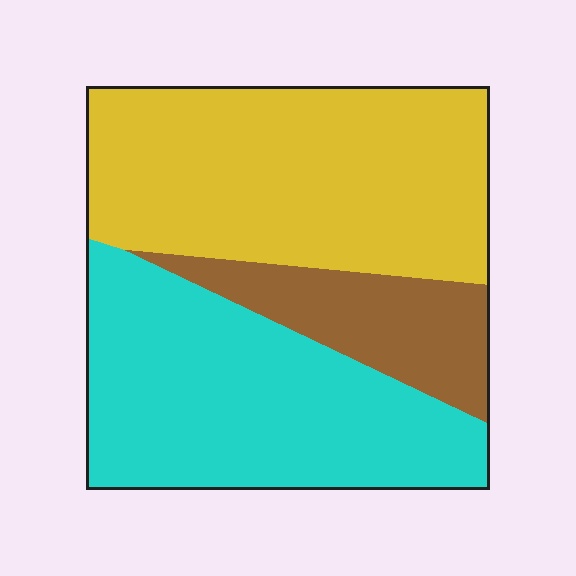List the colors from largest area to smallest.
From largest to smallest: yellow, cyan, brown.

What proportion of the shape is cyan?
Cyan covers 40% of the shape.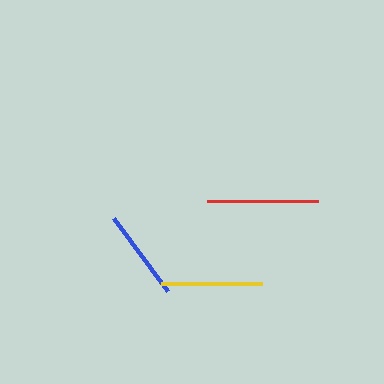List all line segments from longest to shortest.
From longest to shortest: red, yellow, blue.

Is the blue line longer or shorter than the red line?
The red line is longer than the blue line.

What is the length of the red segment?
The red segment is approximately 111 pixels long.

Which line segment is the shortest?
The blue line is the shortest at approximately 91 pixels.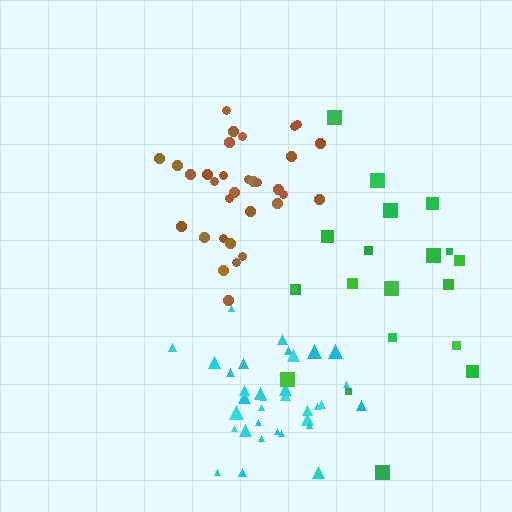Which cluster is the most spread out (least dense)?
Green.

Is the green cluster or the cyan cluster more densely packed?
Cyan.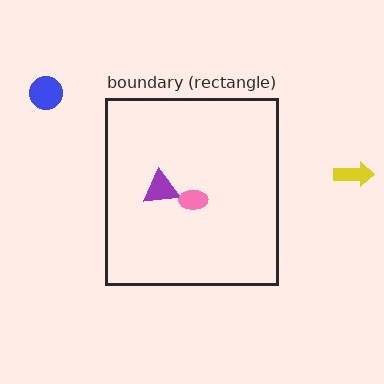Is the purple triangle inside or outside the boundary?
Inside.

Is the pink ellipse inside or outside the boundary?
Inside.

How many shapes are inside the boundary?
2 inside, 2 outside.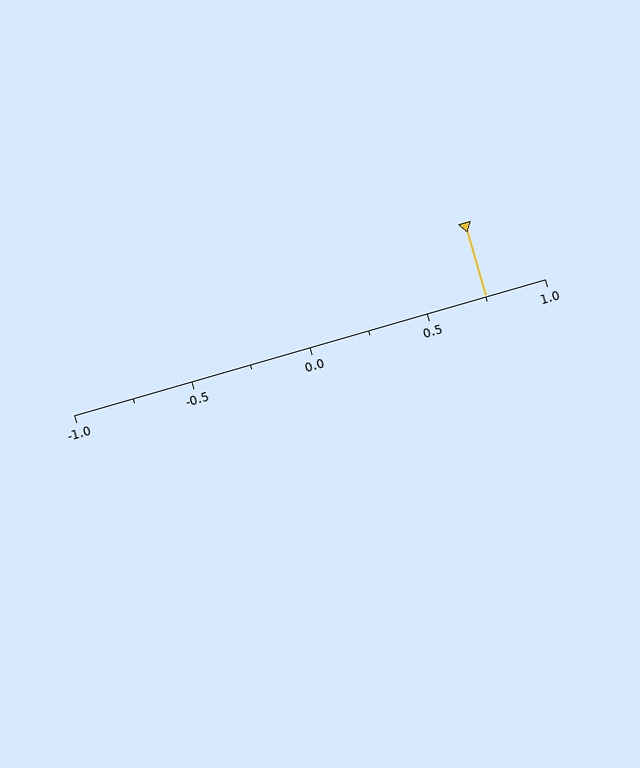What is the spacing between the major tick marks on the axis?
The major ticks are spaced 0.5 apart.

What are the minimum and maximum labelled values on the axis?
The axis runs from -1.0 to 1.0.